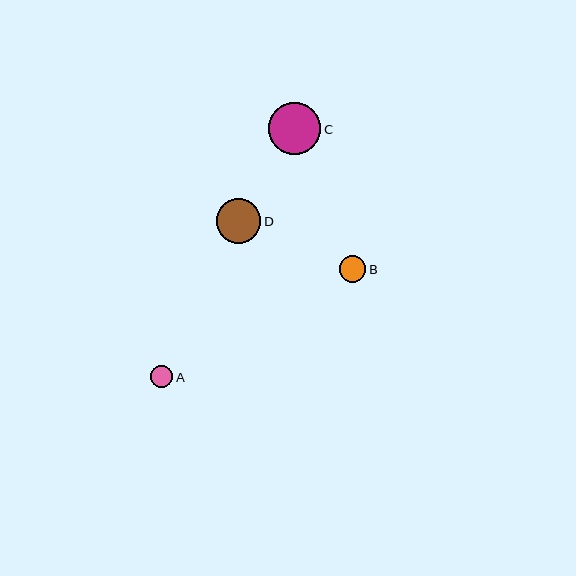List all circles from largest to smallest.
From largest to smallest: C, D, B, A.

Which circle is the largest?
Circle C is the largest with a size of approximately 52 pixels.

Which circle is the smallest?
Circle A is the smallest with a size of approximately 22 pixels.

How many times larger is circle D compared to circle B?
Circle D is approximately 1.7 times the size of circle B.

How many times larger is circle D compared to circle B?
Circle D is approximately 1.7 times the size of circle B.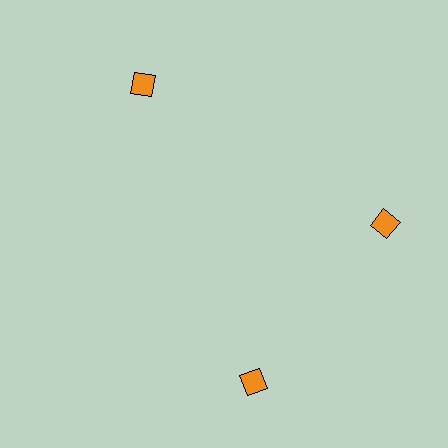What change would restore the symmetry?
The symmetry would be restored by rotating it back into even spacing with its neighbors so that all 3 diamonds sit at equal angles and equal distance from the center.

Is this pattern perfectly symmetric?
No. The 3 orange diamonds are arranged in a ring, but one element near the 7 o'clock position is rotated out of alignment along the ring, breaking the 3-fold rotational symmetry.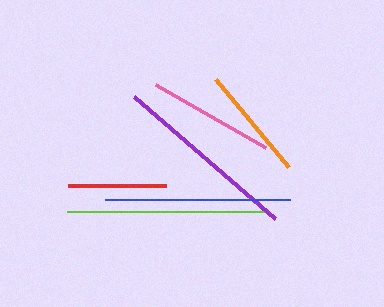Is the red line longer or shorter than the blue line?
The blue line is longer than the red line.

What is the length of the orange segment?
The orange segment is approximately 114 pixels long.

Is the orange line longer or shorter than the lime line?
The lime line is longer than the orange line.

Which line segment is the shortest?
The red line is the shortest at approximately 99 pixels.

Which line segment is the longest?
The lime line is the longest at approximately 197 pixels.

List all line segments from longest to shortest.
From longest to shortest: lime, purple, blue, pink, orange, red.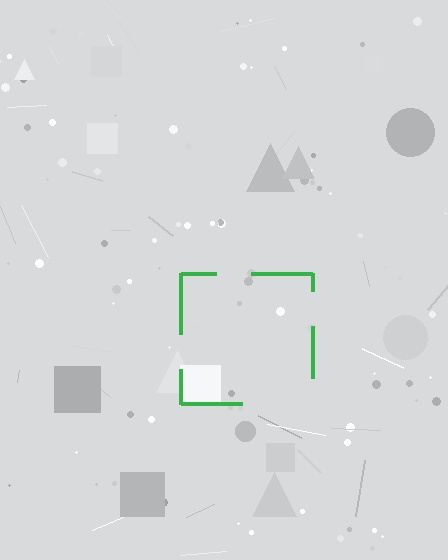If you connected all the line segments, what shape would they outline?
They would outline a square.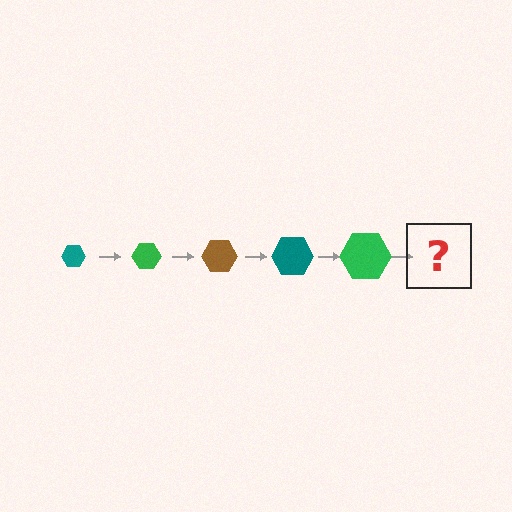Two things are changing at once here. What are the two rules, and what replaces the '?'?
The two rules are that the hexagon grows larger each step and the color cycles through teal, green, and brown. The '?' should be a brown hexagon, larger than the previous one.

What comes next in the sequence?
The next element should be a brown hexagon, larger than the previous one.